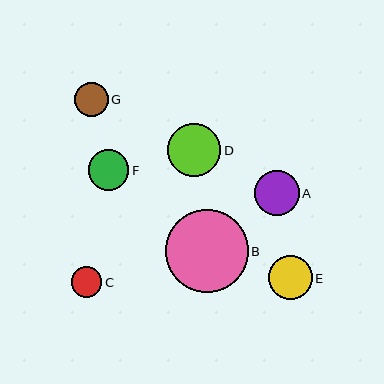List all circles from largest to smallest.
From largest to smallest: B, D, A, E, F, G, C.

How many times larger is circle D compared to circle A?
Circle D is approximately 1.2 times the size of circle A.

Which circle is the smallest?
Circle C is the smallest with a size of approximately 31 pixels.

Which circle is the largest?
Circle B is the largest with a size of approximately 83 pixels.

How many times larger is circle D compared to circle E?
Circle D is approximately 1.2 times the size of circle E.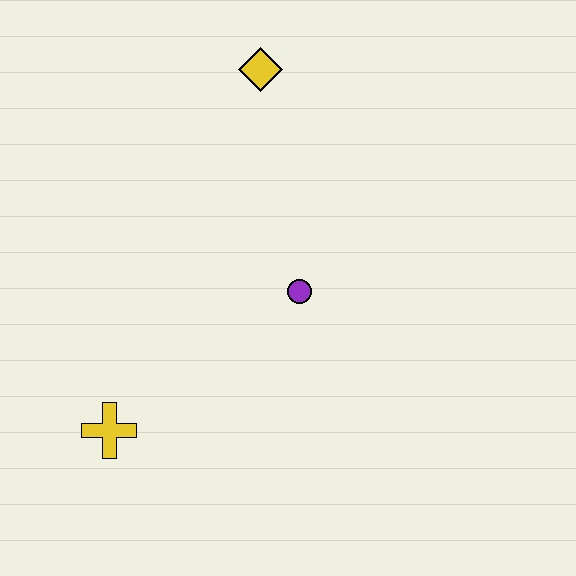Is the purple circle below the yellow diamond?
Yes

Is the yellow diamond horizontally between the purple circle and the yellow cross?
Yes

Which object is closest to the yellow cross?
The purple circle is closest to the yellow cross.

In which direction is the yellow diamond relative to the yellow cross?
The yellow diamond is above the yellow cross.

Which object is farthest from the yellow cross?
The yellow diamond is farthest from the yellow cross.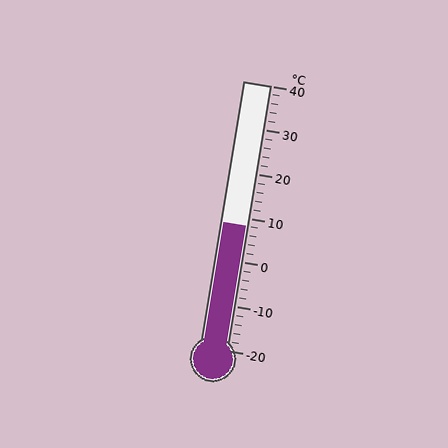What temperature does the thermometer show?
The thermometer shows approximately 8°C.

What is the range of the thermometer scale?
The thermometer scale ranges from -20°C to 40°C.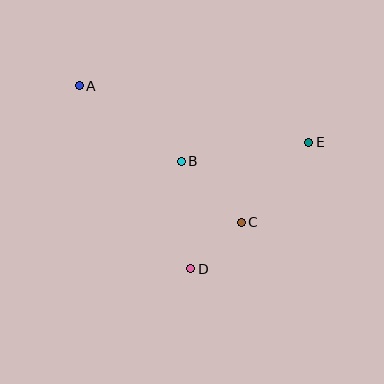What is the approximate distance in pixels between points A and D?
The distance between A and D is approximately 214 pixels.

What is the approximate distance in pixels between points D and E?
The distance between D and E is approximately 173 pixels.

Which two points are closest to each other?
Points C and D are closest to each other.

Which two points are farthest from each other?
Points A and E are farthest from each other.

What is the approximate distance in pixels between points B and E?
The distance between B and E is approximately 129 pixels.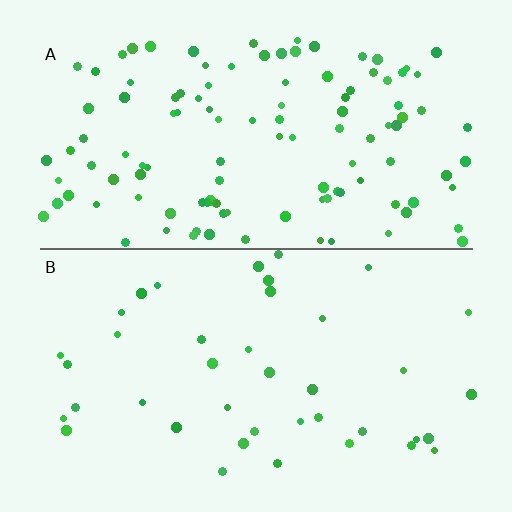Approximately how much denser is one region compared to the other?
Approximately 2.9× — region A over region B.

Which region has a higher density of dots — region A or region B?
A (the top).